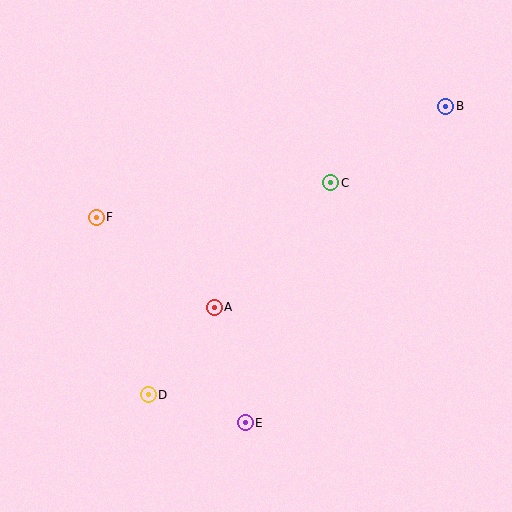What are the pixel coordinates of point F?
Point F is at (96, 217).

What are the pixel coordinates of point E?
Point E is at (245, 423).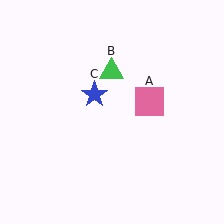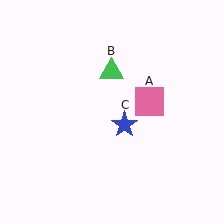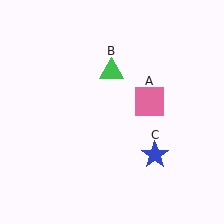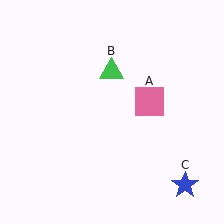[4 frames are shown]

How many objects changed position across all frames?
1 object changed position: blue star (object C).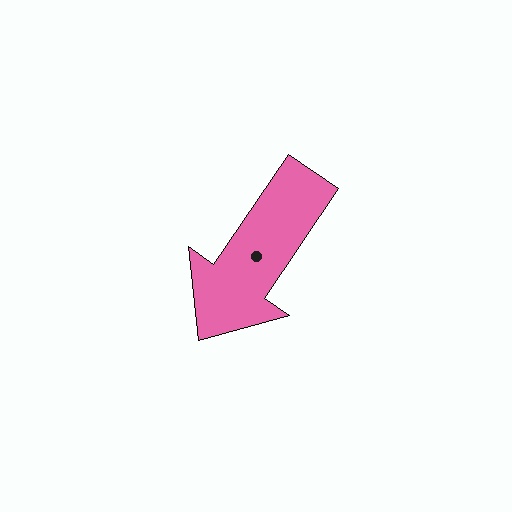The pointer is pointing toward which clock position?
Roughly 7 o'clock.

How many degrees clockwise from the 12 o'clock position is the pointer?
Approximately 214 degrees.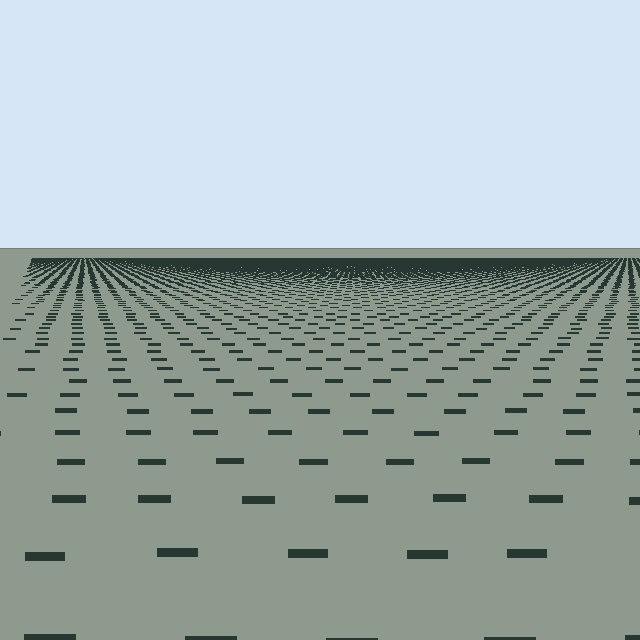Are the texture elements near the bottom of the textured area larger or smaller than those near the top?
Larger. Near the bottom, elements are closer to the viewer and appear at a bigger on-screen size.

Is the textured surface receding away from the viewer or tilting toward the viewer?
The surface is receding away from the viewer. Texture elements get smaller and denser toward the top.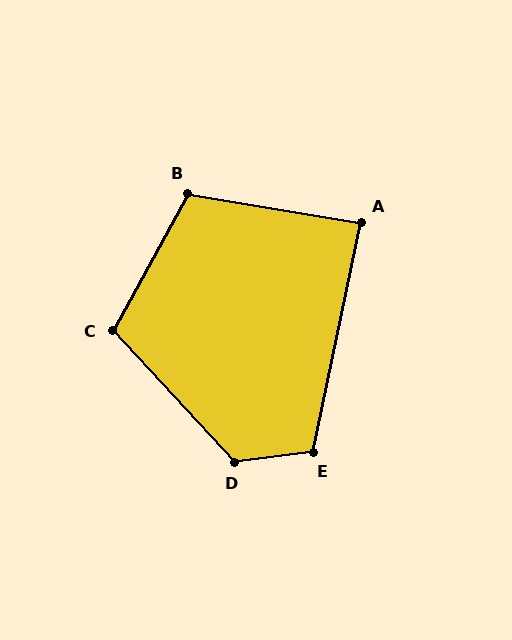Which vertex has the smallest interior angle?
A, at approximately 88 degrees.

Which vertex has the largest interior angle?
D, at approximately 125 degrees.